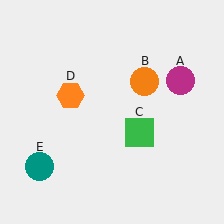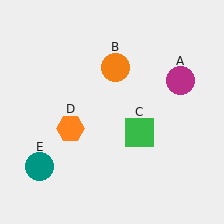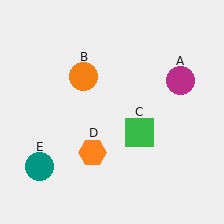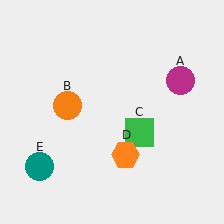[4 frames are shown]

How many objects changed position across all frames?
2 objects changed position: orange circle (object B), orange hexagon (object D).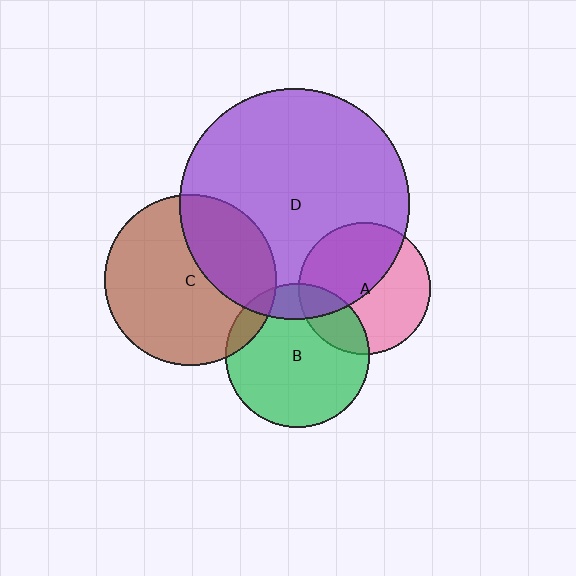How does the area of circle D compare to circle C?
Approximately 1.8 times.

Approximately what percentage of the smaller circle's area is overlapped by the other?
Approximately 20%.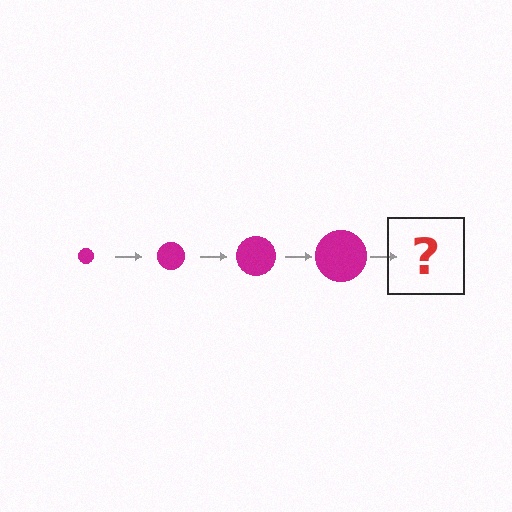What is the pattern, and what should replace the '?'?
The pattern is that the circle gets progressively larger each step. The '?' should be a magenta circle, larger than the previous one.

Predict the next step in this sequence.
The next step is a magenta circle, larger than the previous one.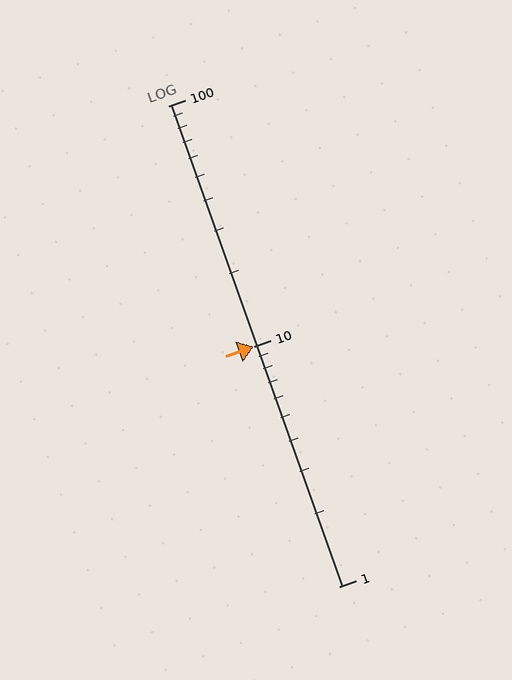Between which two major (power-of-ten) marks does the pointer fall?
The pointer is between 10 and 100.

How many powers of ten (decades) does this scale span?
The scale spans 2 decades, from 1 to 100.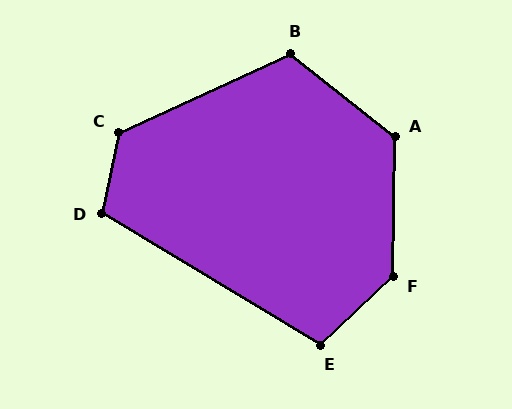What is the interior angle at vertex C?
Approximately 127 degrees (obtuse).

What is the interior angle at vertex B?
Approximately 117 degrees (obtuse).